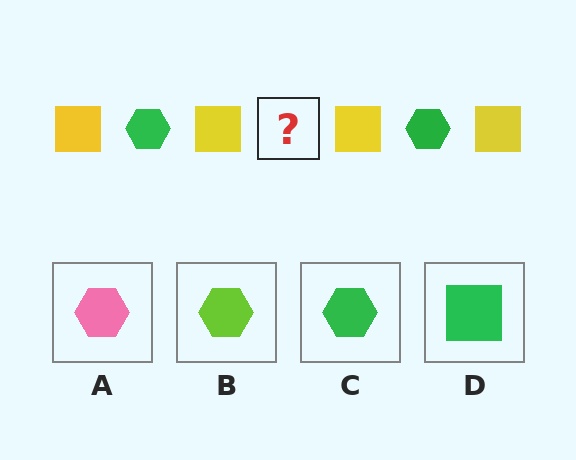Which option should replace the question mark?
Option C.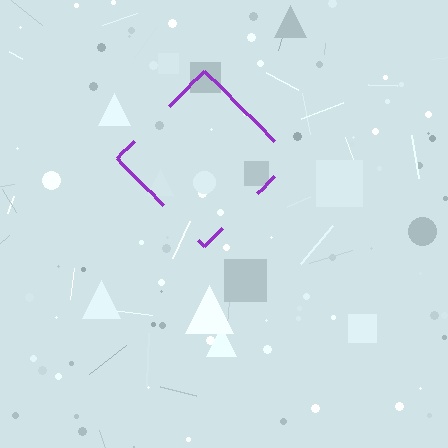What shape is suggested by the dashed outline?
The dashed outline suggests a diamond.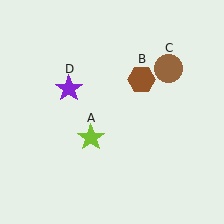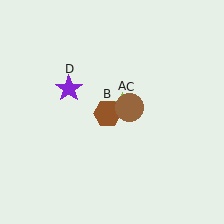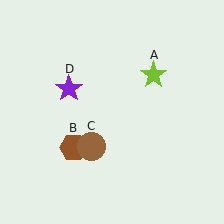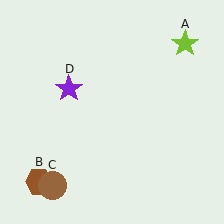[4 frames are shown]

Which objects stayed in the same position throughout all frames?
Purple star (object D) remained stationary.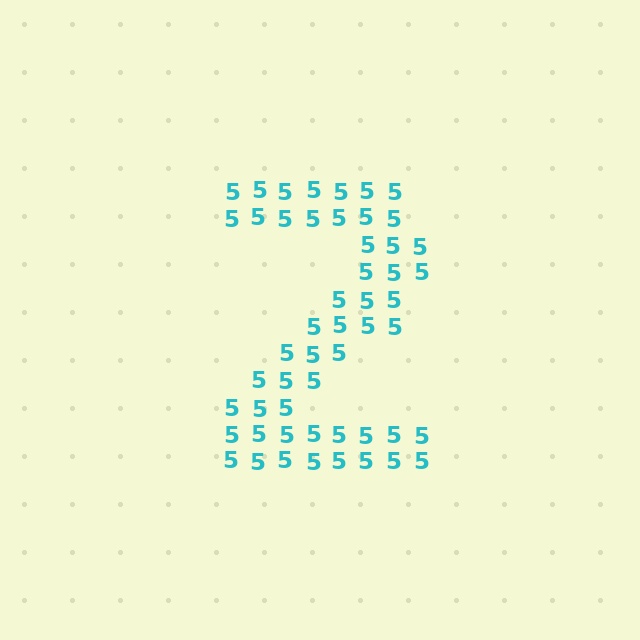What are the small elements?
The small elements are digit 5's.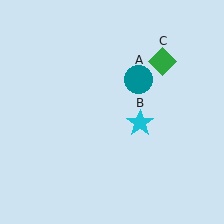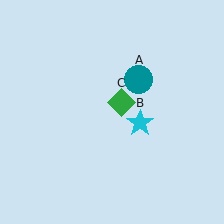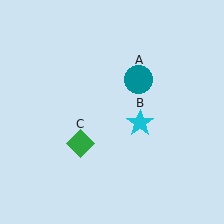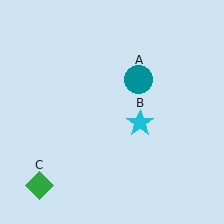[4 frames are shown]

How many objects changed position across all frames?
1 object changed position: green diamond (object C).